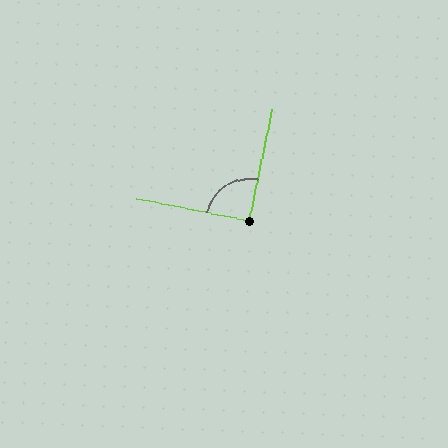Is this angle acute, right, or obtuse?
It is approximately a right angle.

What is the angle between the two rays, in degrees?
Approximately 91 degrees.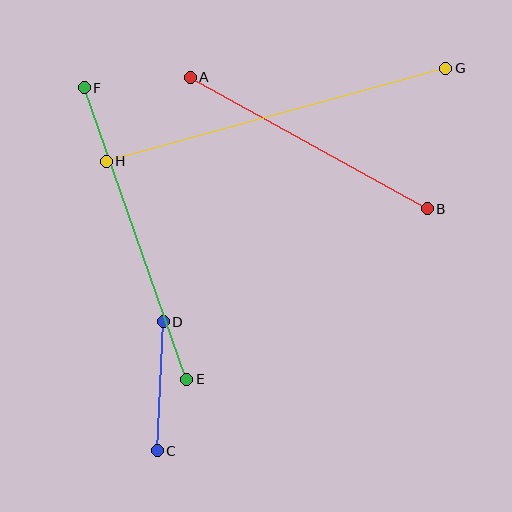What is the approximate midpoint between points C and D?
The midpoint is at approximately (160, 386) pixels.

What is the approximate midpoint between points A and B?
The midpoint is at approximately (309, 143) pixels.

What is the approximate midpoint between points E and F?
The midpoint is at approximately (136, 234) pixels.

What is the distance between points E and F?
The distance is approximately 309 pixels.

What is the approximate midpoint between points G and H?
The midpoint is at approximately (276, 115) pixels.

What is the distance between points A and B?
The distance is approximately 271 pixels.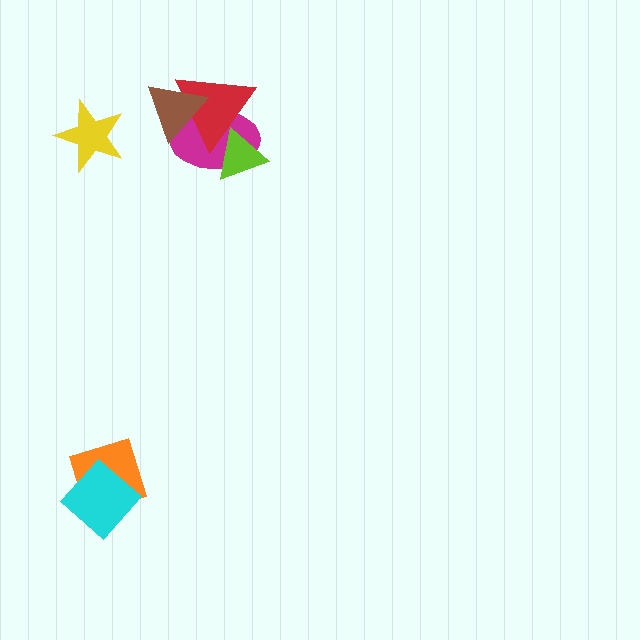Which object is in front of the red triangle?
The brown triangle is in front of the red triangle.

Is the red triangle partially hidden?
Yes, it is partially covered by another shape.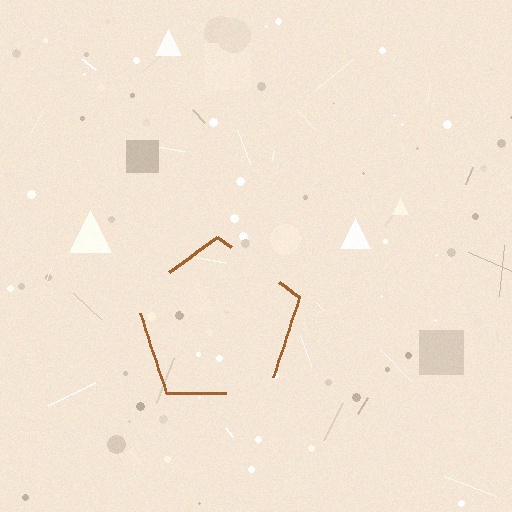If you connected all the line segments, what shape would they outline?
They would outline a pentagon.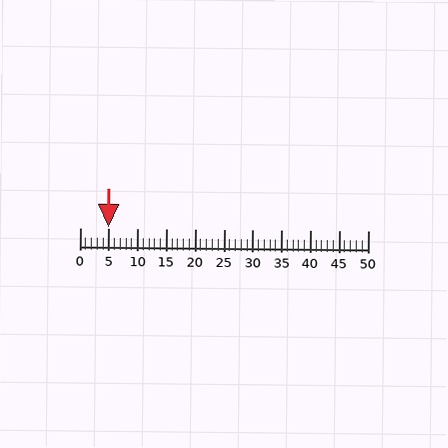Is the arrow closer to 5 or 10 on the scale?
The arrow is closer to 5.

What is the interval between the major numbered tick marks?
The major tick marks are spaced 5 units apart.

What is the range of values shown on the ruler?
The ruler shows values from 0 to 50.